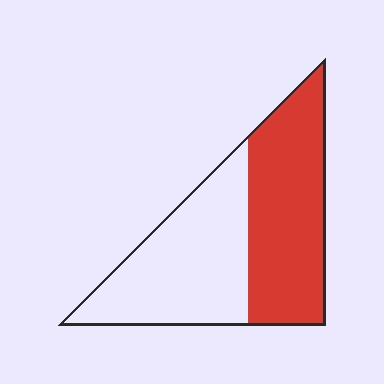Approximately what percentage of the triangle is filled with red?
Approximately 50%.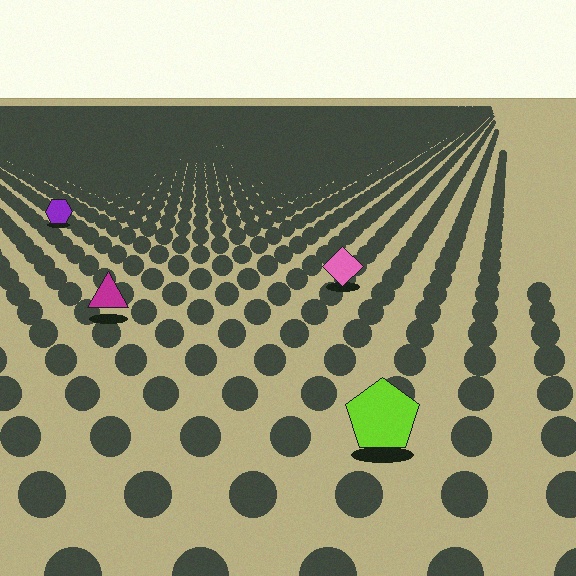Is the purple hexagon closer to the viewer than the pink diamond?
No. The pink diamond is closer — you can tell from the texture gradient: the ground texture is coarser near it.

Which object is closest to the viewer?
The lime pentagon is closest. The texture marks near it are larger and more spread out.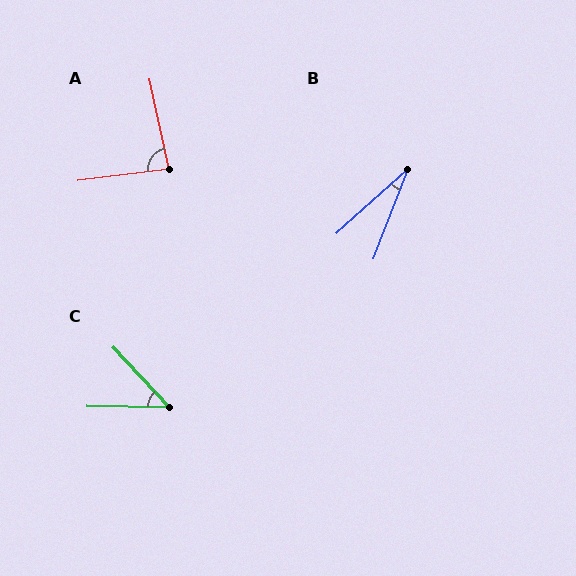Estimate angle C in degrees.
Approximately 46 degrees.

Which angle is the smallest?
B, at approximately 27 degrees.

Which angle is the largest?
A, at approximately 85 degrees.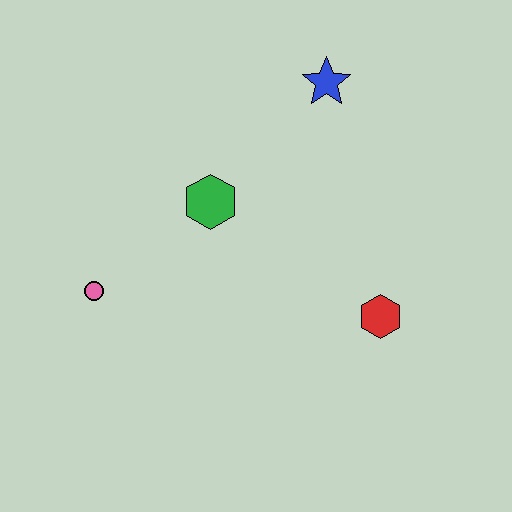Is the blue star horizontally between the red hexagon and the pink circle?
Yes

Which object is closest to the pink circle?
The green hexagon is closest to the pink circle.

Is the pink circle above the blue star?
No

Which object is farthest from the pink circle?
The blue star is farthest from the pink circle.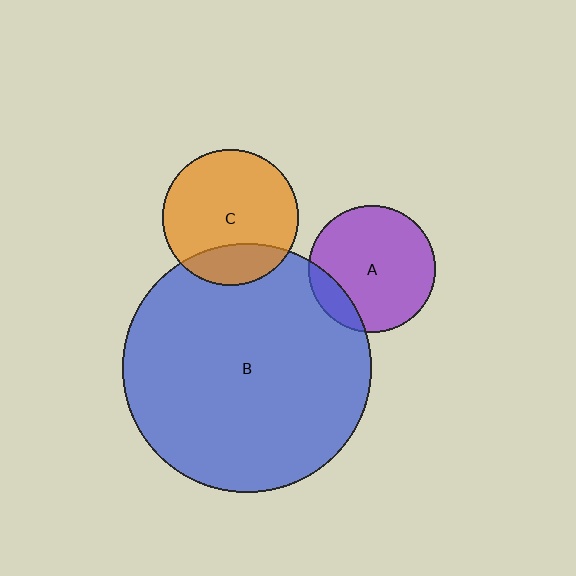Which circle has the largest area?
Circle B (blue).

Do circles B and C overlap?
Yes.